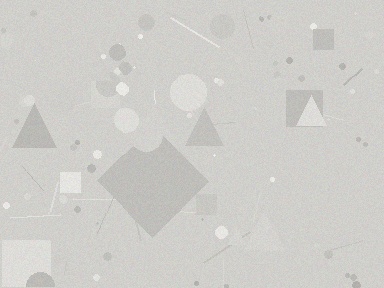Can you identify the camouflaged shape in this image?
The camouflaged shape is a diamond.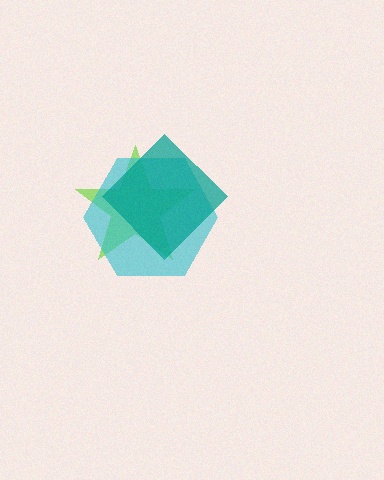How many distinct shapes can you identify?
There are 3 distinct shapes: a lime star, a cyan hexagon, a teal diamond.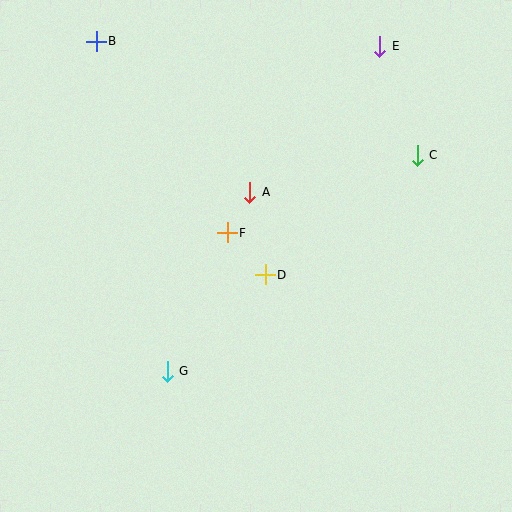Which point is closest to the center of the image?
Point D at (265, 275) is closest to the center.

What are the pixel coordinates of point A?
Point A is at (250, 192).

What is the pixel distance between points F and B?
The distance between F and B is 232 pixels.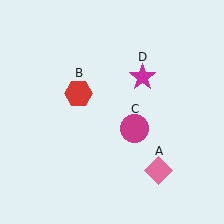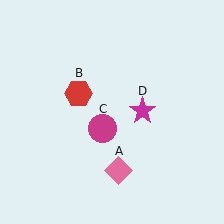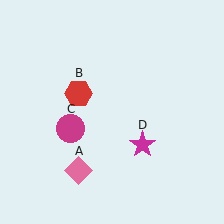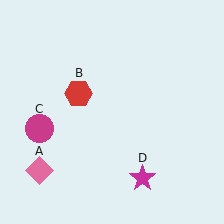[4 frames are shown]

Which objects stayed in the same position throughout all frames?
Red hexagon (object B) remained stationary.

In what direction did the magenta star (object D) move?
The magenta star (object D) moved down.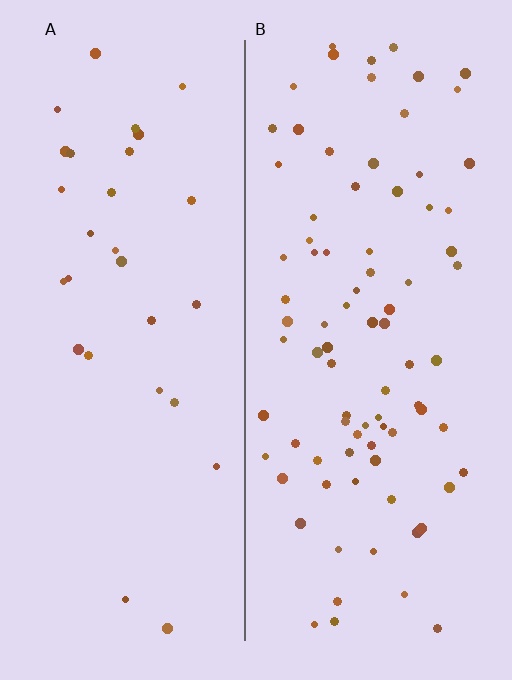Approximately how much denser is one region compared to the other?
Approximately 2.8× — region B over region A.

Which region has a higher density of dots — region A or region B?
B (the right).